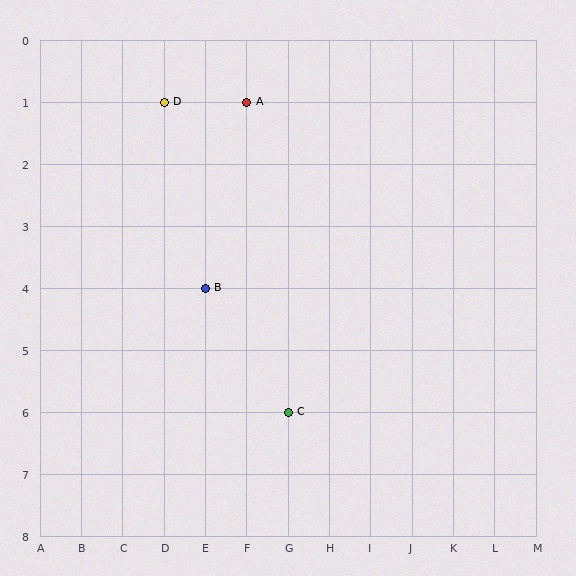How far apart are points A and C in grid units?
Points A and C are 1 column and 5 rows apart (about 5.1 grid units diagonally).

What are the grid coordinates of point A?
Point A is at grid coordinates (F, 1).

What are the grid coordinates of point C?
Point C is at grid coordinates (G, 6).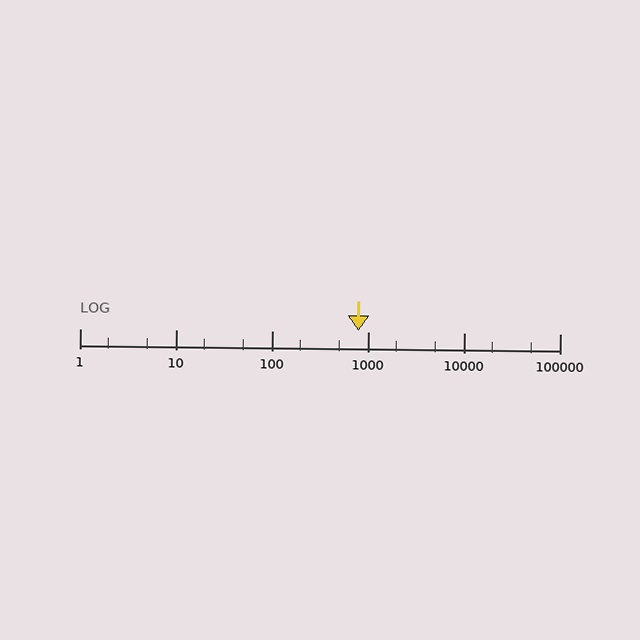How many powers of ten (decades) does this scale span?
The scale spans 5 decades, from 1 to 100000.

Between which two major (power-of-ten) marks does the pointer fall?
The pointer is between 100 and 1000.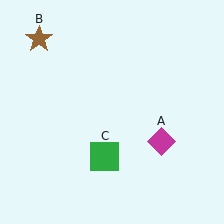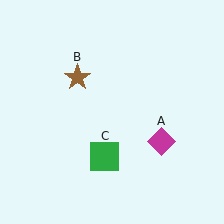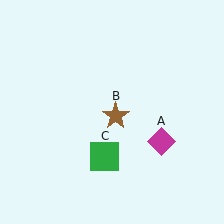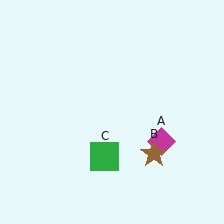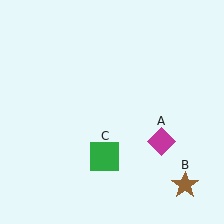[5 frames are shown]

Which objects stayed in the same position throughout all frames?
Magenta diamond (object A) and green square (object C) remained stationary.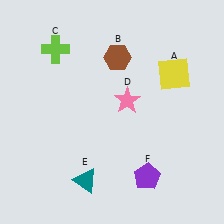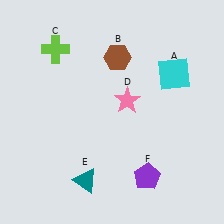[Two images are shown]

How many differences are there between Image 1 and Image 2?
There is 1 difference between the two images.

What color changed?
The square (A) changed from yellow in Image 1 to cyan in Image 2.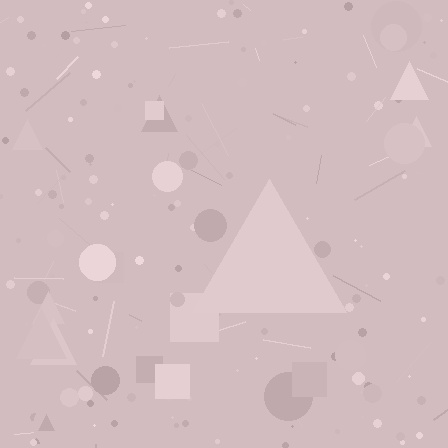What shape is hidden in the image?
A triangle is hidden in the image.